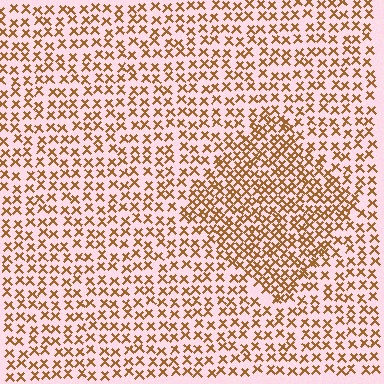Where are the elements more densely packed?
The elements are more densely packed inside the diamond boundary.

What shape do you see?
I see a diamond.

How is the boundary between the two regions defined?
The boundary is defined by a change in element density (approximately 1.7x ratio). All elements are the same color, size, and shape.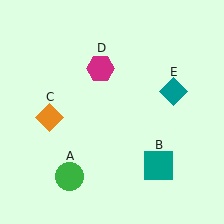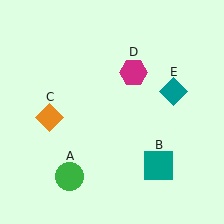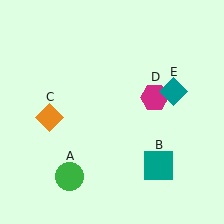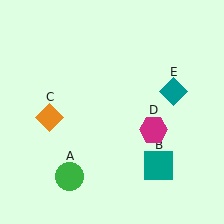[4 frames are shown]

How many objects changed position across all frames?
1 object changed position: magenta hexagon (object D).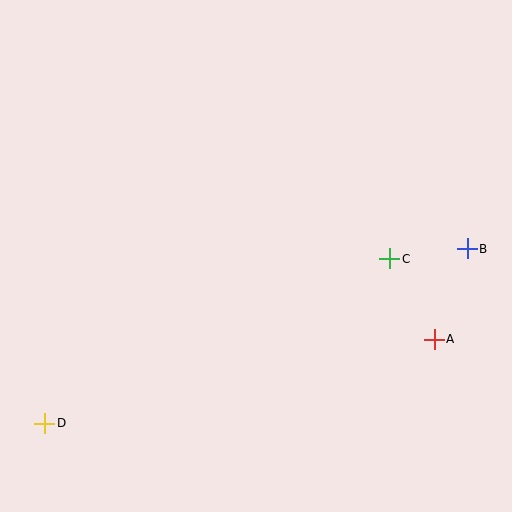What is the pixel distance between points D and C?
The distance between D and C is 382 pixels.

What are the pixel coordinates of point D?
Point D is at (45, 423).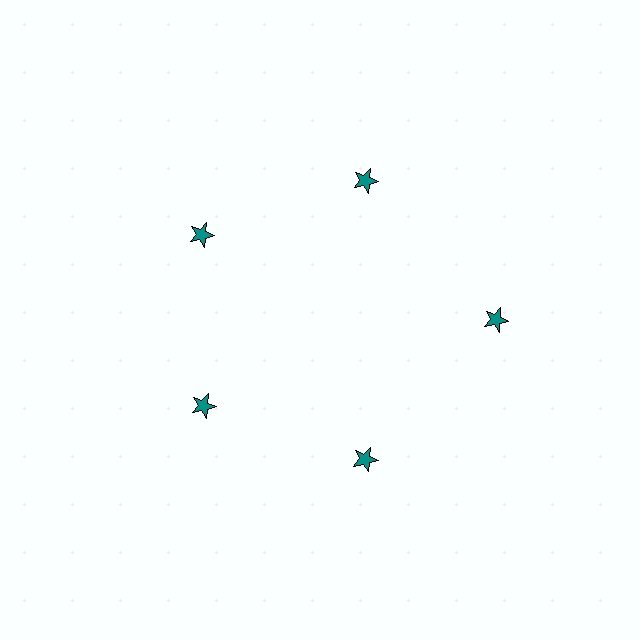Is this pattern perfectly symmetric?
No. The 5 teal stars are arranged in a ring, but one element near the 3 o'clock position is pushed outward from the center, breaking the 5-fold rotational symmetry.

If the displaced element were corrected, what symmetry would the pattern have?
It would have 5-fold rotational symmetry — the pattern would map onto itself every 72 degrees.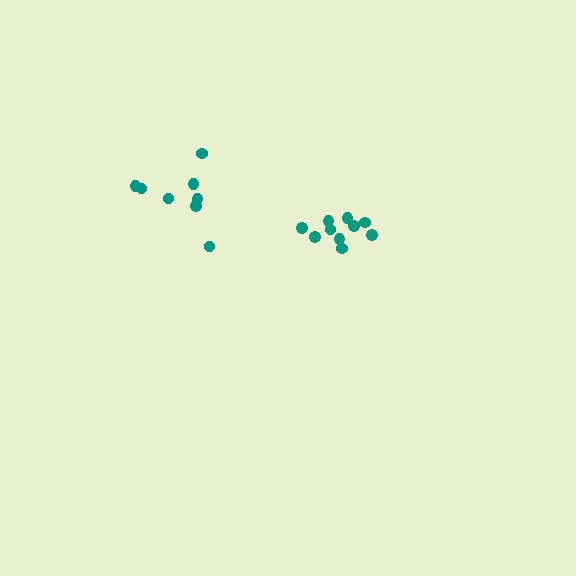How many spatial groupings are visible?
There are 2 spatial groupings.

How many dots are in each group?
Group 1: 8 dots, Group 2: 10 dots (18 total).